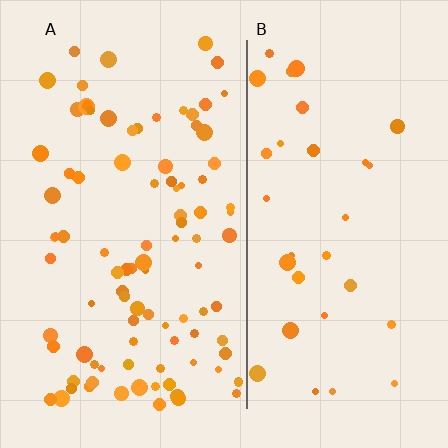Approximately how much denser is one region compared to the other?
Approximately 2.9× — region A over region B.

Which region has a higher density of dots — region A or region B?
A (the left).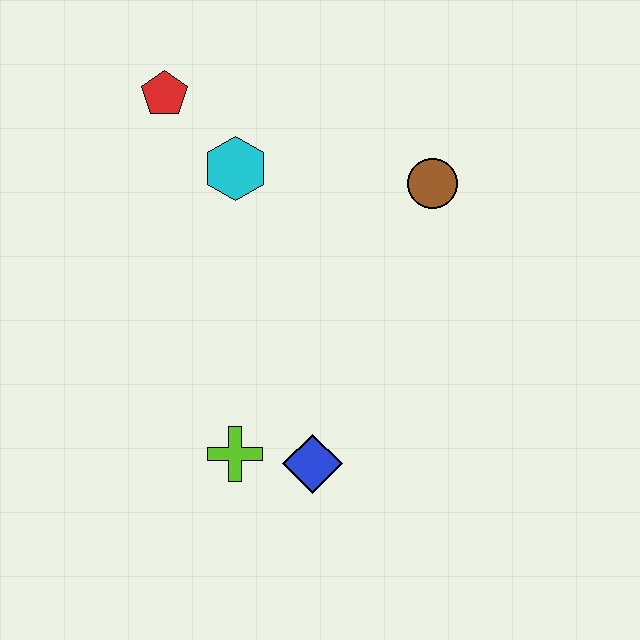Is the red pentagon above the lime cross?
Yes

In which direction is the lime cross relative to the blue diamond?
The lime cross is to the left of the blue diamond.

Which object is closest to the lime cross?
The blue diamond is closest to the lime cross.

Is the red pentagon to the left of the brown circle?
Yes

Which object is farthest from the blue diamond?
The red pentagon is farthest from the blue diamond.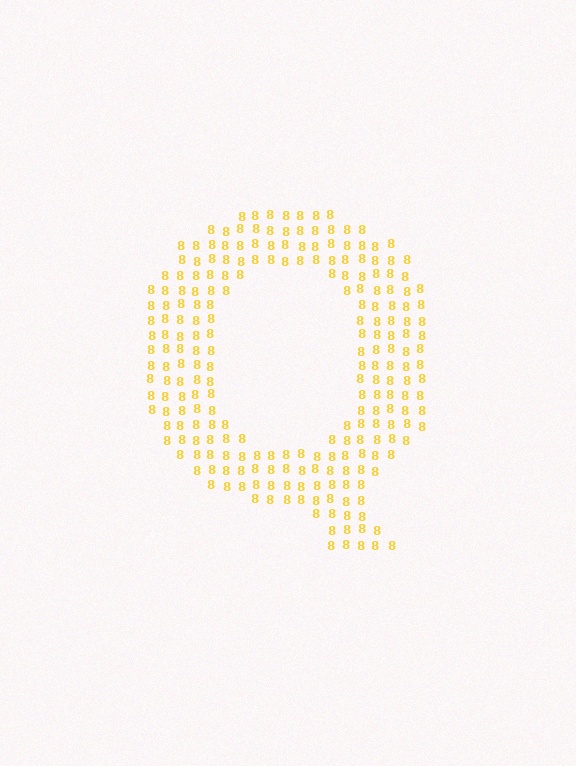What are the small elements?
The small elements are digit 8's.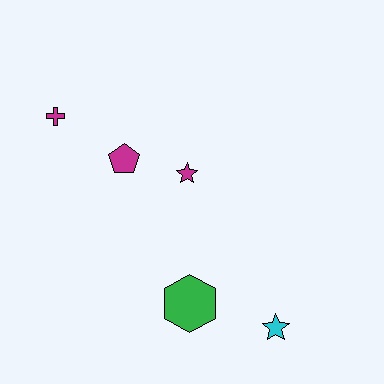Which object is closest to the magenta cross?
The magenta pentagon is closest to the magenta cross.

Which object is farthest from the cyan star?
The magenta cross is farthest from the cyan star.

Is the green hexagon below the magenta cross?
Yes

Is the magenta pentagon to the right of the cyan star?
No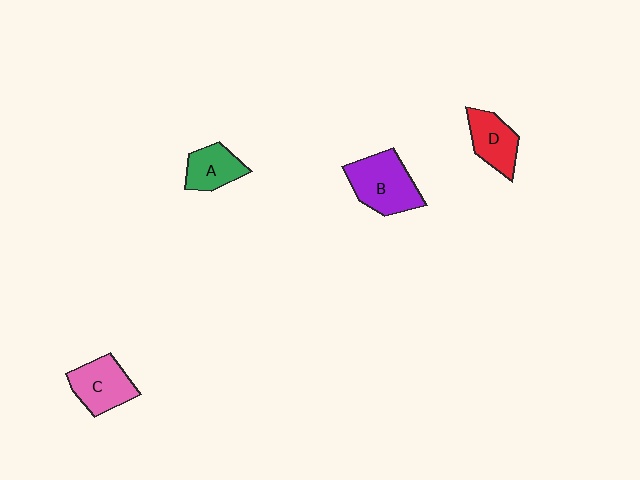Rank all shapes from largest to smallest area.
From largest to smallest: B (purple), C (pink), D (red), A (green).